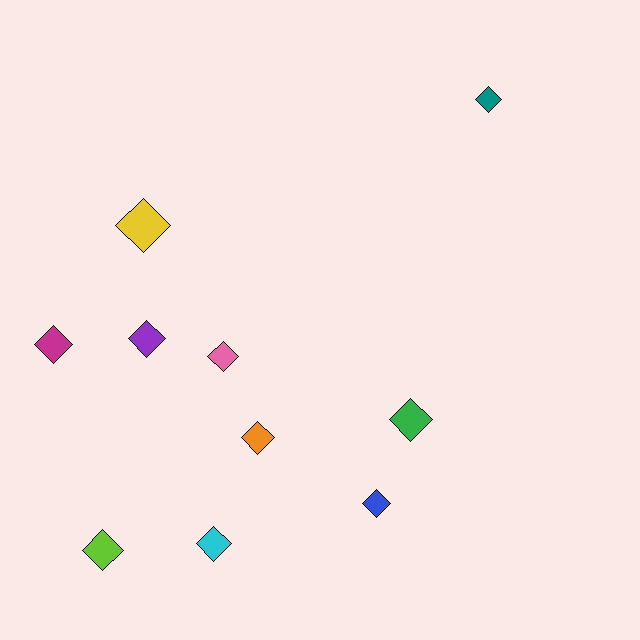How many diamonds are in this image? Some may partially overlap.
There are 10 diamonds.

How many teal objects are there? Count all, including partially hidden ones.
There is 1 teal object.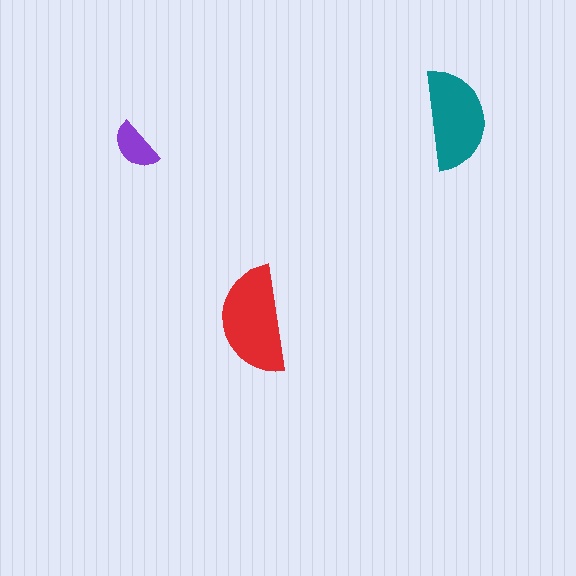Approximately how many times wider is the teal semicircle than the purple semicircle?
About 2 times wider.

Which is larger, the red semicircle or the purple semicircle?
The red one.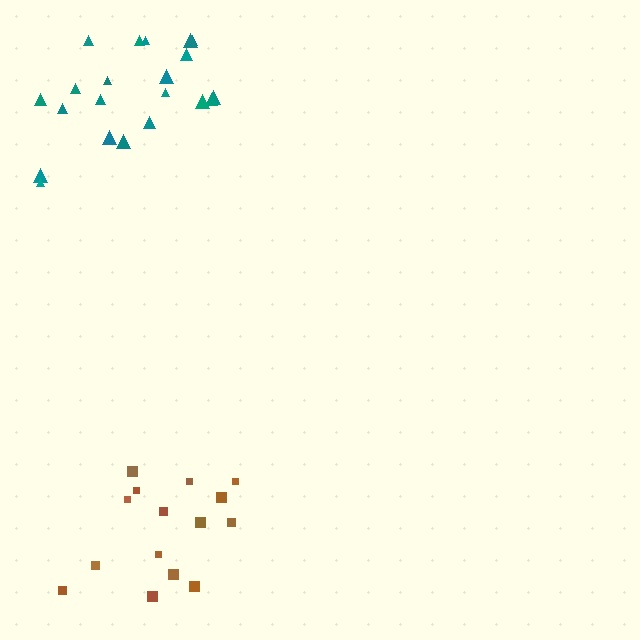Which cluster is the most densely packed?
Teal.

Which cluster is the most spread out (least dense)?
Brown.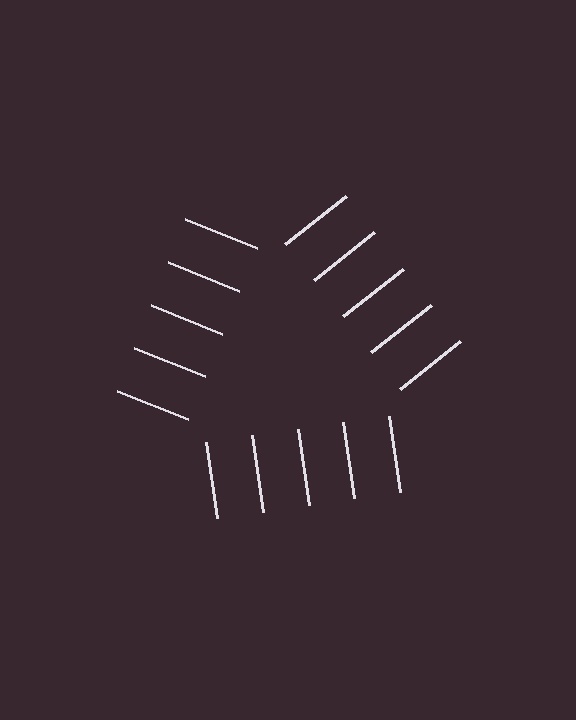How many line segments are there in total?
15 — 5 along each of the 3 edges.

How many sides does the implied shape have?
3 sides — the line-ends trace a triangle.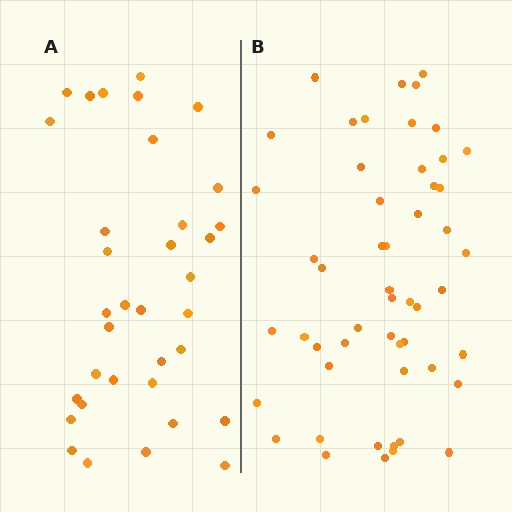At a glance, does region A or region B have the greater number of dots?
Region B (the right region) has more dots.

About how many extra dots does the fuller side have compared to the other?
Region B has approximately 15 more dots than region A.